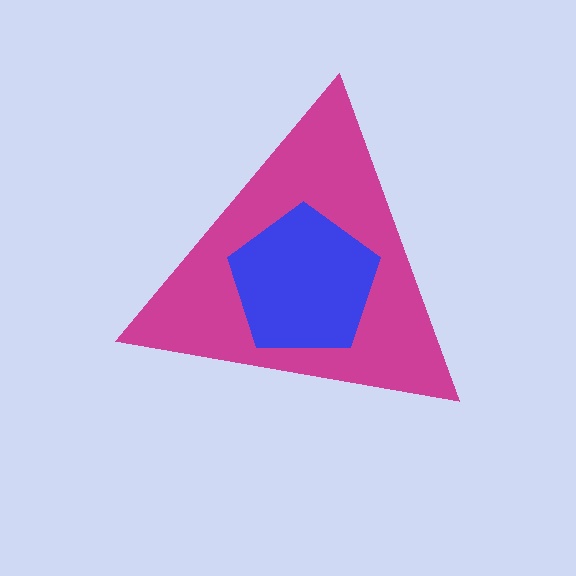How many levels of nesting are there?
2.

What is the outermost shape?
The magenta triangle.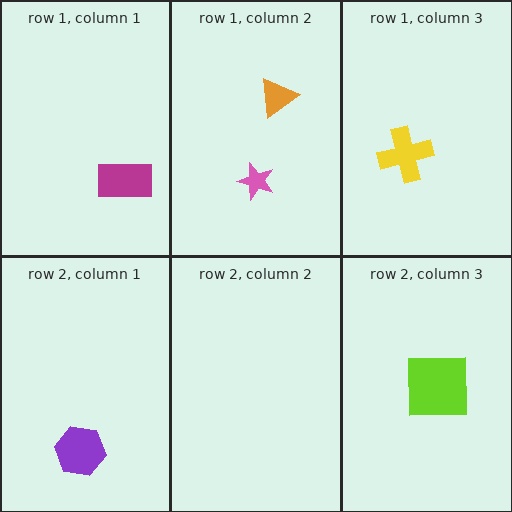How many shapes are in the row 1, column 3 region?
1.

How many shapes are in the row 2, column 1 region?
1.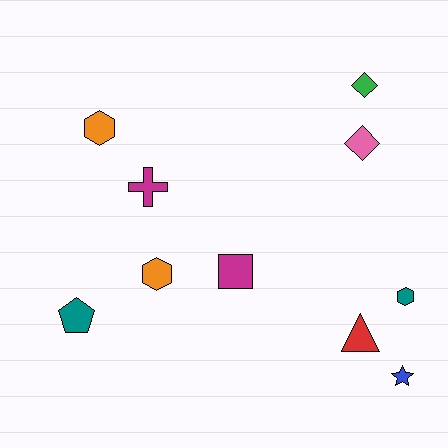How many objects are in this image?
There are 10 objects.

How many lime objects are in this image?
There are no lime objects.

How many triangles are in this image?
There is 1 triangle.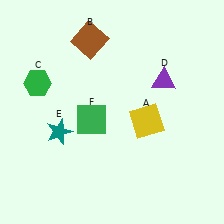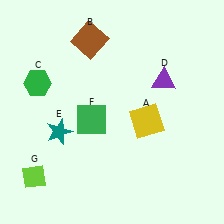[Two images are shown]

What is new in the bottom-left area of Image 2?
A lime diamond (G) was added in the bottom-left area of Image 2.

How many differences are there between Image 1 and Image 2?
There is 1 difference between the two images.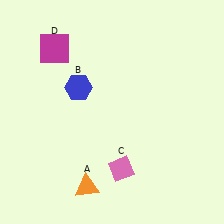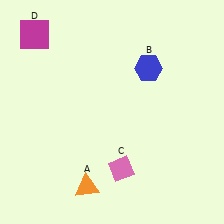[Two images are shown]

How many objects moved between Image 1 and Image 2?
2 objects moved between the two images.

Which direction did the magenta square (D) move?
The magenta square (D) moved left.